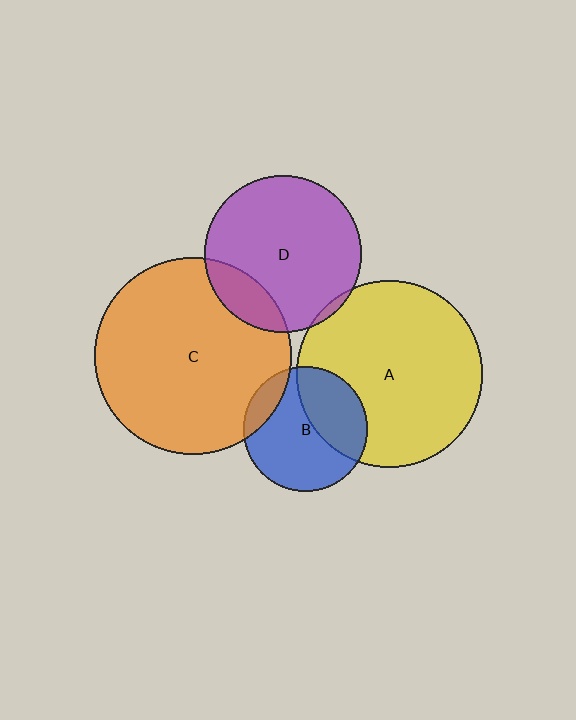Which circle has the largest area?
Circle C (orange).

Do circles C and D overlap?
Yes.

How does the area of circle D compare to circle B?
Approximately 1.6 times.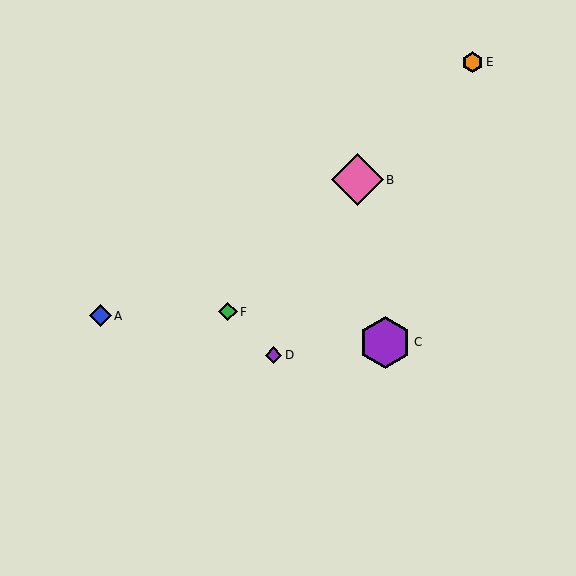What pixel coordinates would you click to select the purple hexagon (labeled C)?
Click at (385, 342) to select the purple hexagon C.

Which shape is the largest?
The pink diamond (labeled B) is the largest.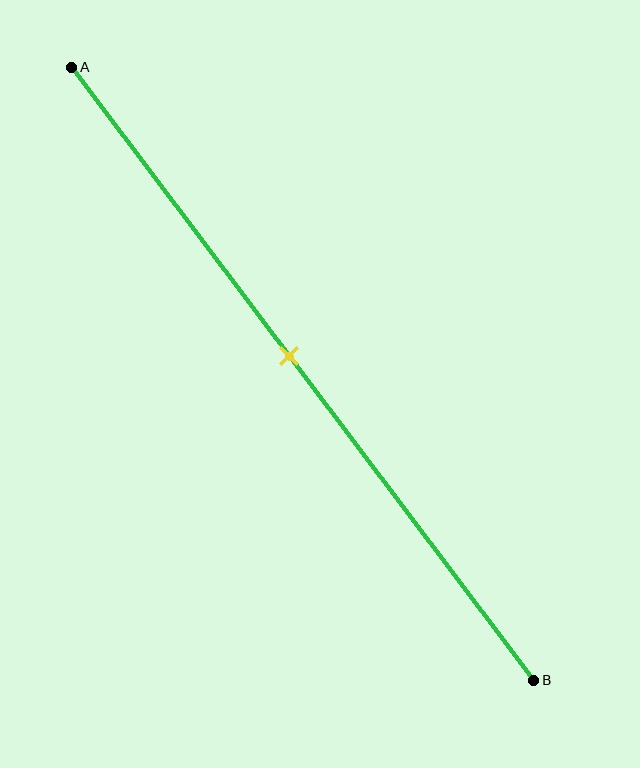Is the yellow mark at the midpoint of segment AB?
Yes, the mark is approximately at the midpoint.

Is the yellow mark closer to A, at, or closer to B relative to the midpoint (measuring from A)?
The yellow mark is approximately at the midpoint of segment AB.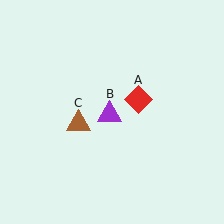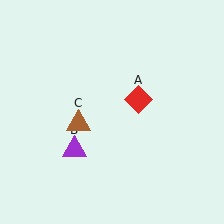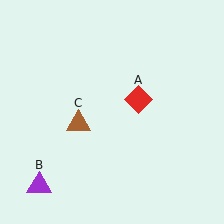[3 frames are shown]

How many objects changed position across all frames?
1 object changed position: purple triangle (object B).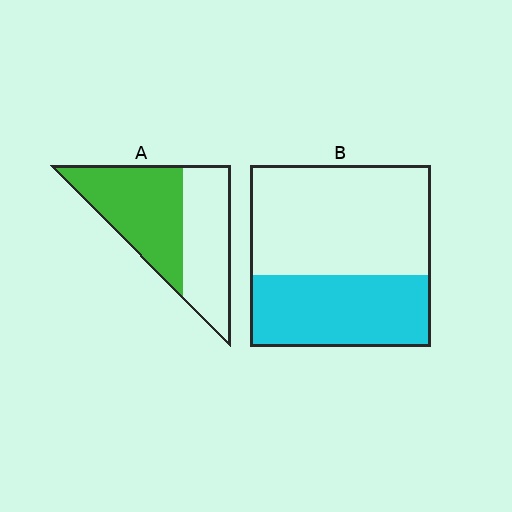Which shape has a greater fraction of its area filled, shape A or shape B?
Shape A.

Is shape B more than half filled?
No.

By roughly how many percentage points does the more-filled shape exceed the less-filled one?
By roughly 15 percentage points (A over B).